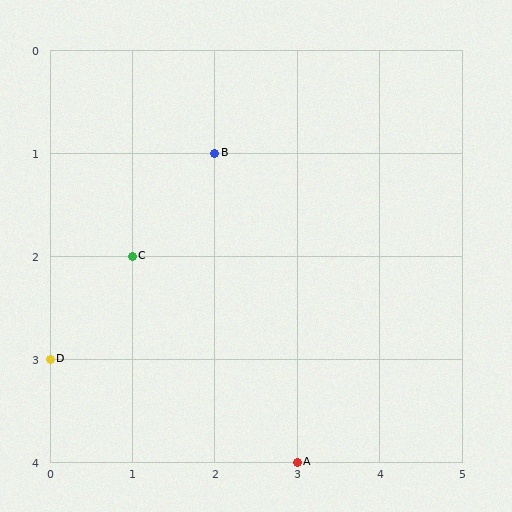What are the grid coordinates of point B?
Point B is at grid coordinates (2, 1).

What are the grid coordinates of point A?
Point A is at grid coordinates (3, 4).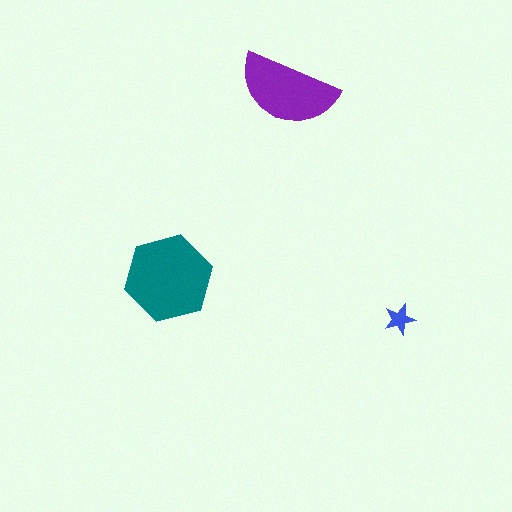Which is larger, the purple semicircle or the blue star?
The purple semicircle.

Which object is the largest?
The teal hexagon.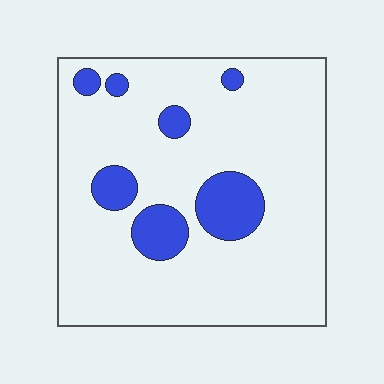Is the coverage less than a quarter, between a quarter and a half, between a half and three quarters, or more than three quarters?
Less than a quarter.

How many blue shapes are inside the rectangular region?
7.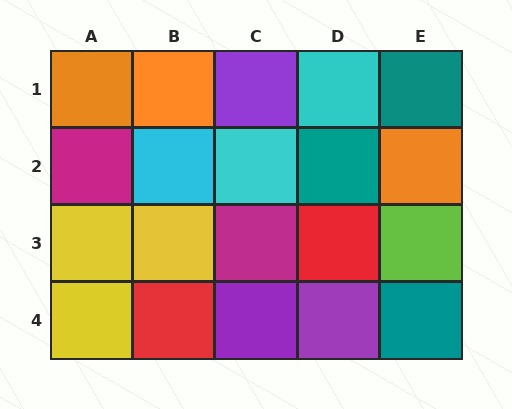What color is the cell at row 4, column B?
Red.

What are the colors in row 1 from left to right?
Orange, orange, purple, cyan, teal.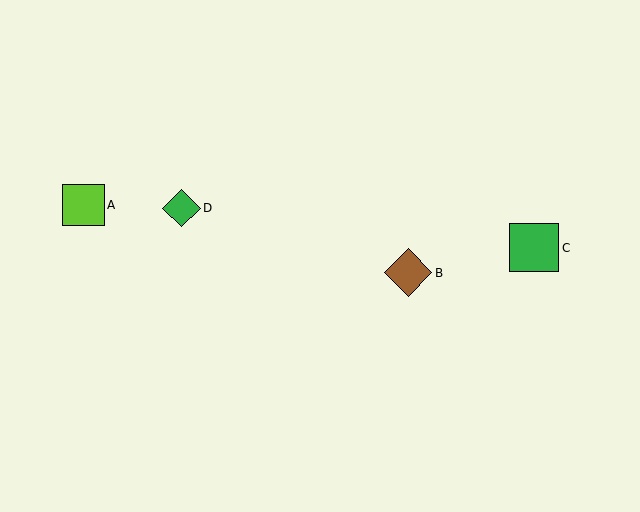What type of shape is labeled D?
Shape D is a green diamond.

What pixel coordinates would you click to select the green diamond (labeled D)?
Click at (181, 208) to select the green diamond D.